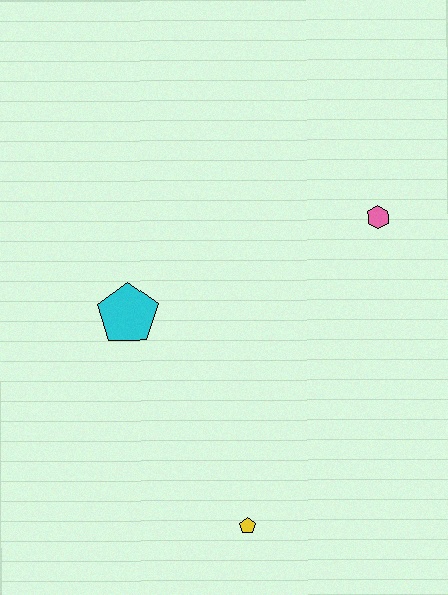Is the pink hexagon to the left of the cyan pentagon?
No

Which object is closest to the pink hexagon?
The cyan pentagon is closest to the pink hexagon.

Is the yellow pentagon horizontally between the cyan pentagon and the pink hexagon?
Yes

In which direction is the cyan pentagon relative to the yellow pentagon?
The cyan pentagon is above the yellow pentagon.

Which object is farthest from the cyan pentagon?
The pink hexagon is farthest from the cyan pentagon.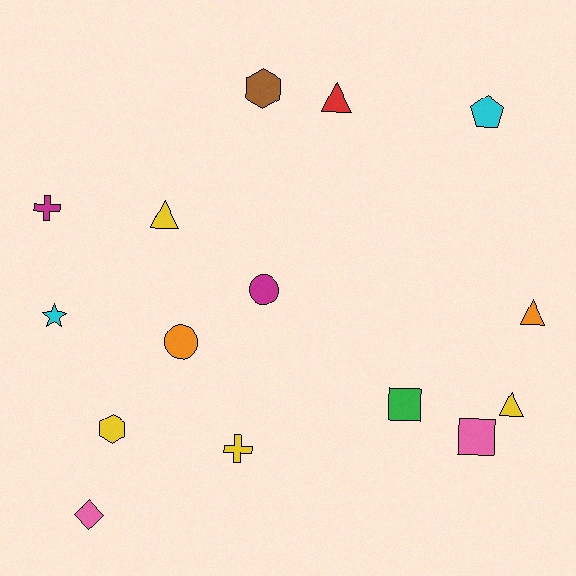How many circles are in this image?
There are 2 circles.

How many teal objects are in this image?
There are no teal objects.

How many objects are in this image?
There are 15 objects.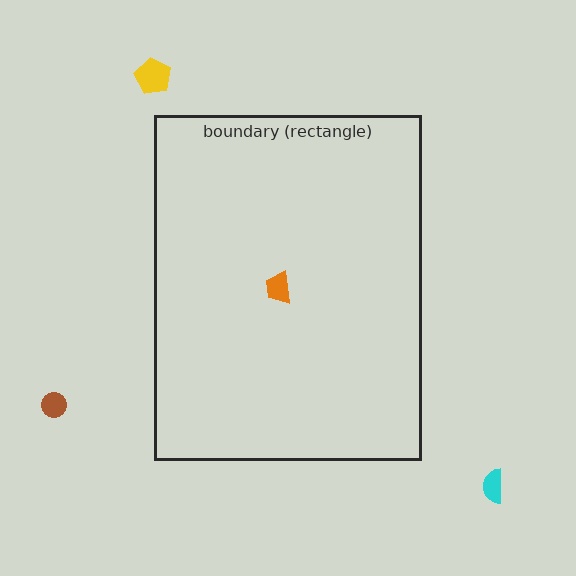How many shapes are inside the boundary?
1 inside, 3 outside.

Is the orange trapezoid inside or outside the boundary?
Inside.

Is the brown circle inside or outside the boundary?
Outside.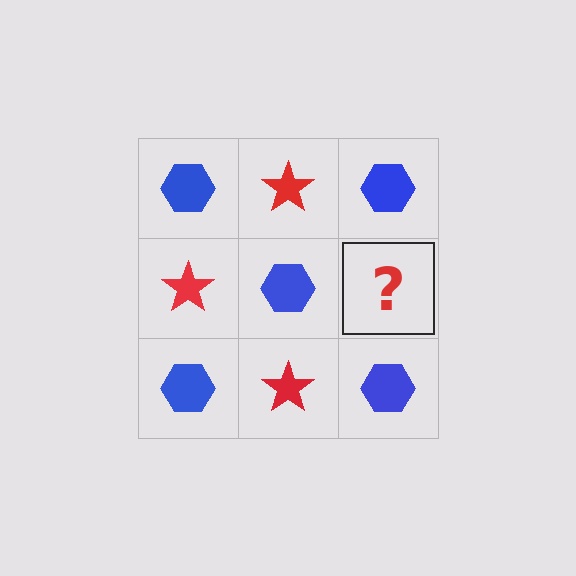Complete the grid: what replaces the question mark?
The question mark should be replaced with a red star.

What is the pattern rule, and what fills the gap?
The rule is that it alternates blue hexagon and red star in a checkerboard pattern. The gap should be filled with a red star.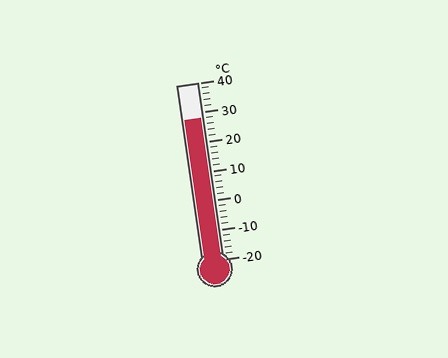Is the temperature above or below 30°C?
The temperature is below 30°C.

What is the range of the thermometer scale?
The thermometer scale ranges from -20°C to 40°C.